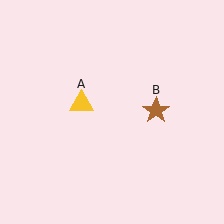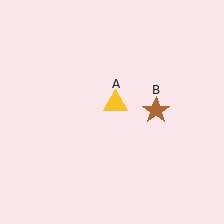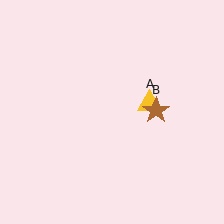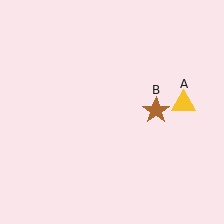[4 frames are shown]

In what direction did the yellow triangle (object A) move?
The yellow triangle (object A) moved right.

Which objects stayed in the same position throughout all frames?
Brown star (object B) remained stationary.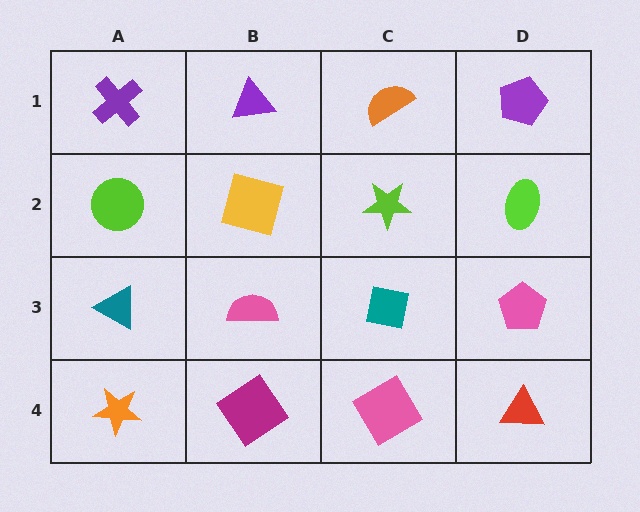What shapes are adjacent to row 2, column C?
An orange semicircle (row 1, column C), a teal square (row 3, column C), a yellow square (row 2, column B), a lime ellipse (row 2, column D).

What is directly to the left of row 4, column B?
An orange star.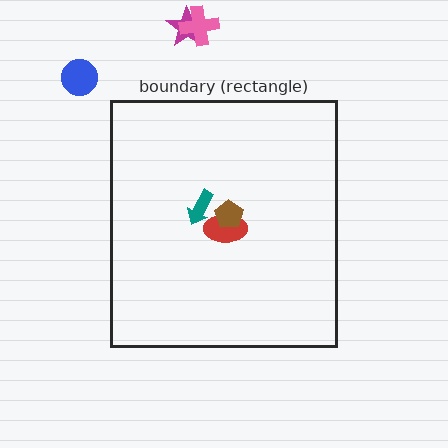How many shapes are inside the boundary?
3 inside, 3 outside.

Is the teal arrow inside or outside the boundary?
Inside.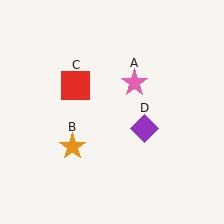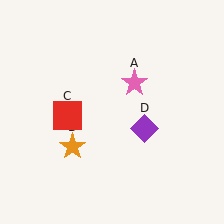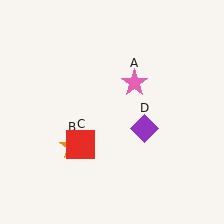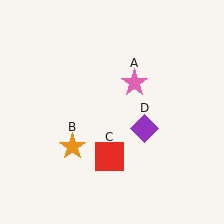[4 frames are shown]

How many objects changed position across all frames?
1 object changed position: red square (object C).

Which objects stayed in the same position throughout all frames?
Pink star (object A) and orange star (object B) and purple diamond (object D) remained stationary.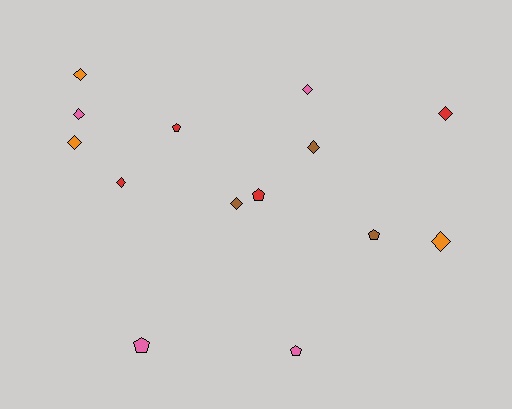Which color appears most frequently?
Red, with 4 objects.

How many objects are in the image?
There are 14 objects.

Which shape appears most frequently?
Diamond, with 9 objects.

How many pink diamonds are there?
There are 2 pink diamonds.